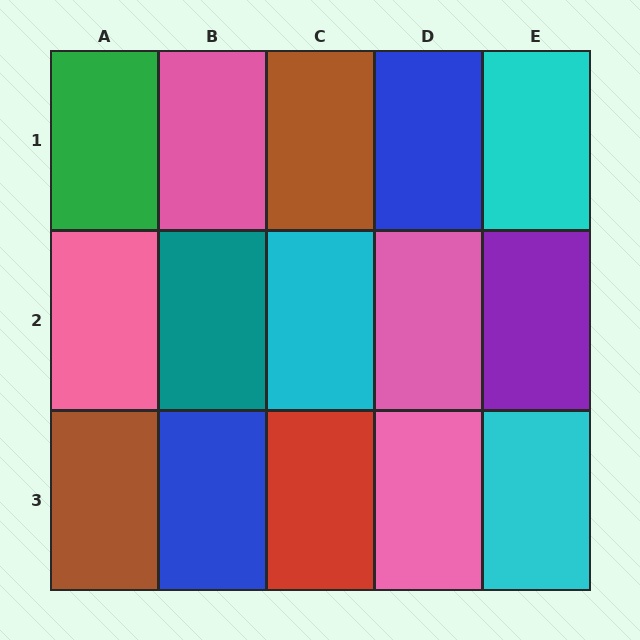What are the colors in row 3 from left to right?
Brown, blue, red, pink, cyan.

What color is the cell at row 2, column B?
Teal.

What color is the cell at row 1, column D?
Blue.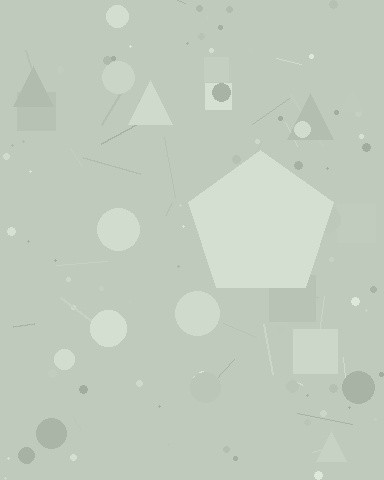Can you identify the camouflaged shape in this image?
The camouflaged shape is a pentagon.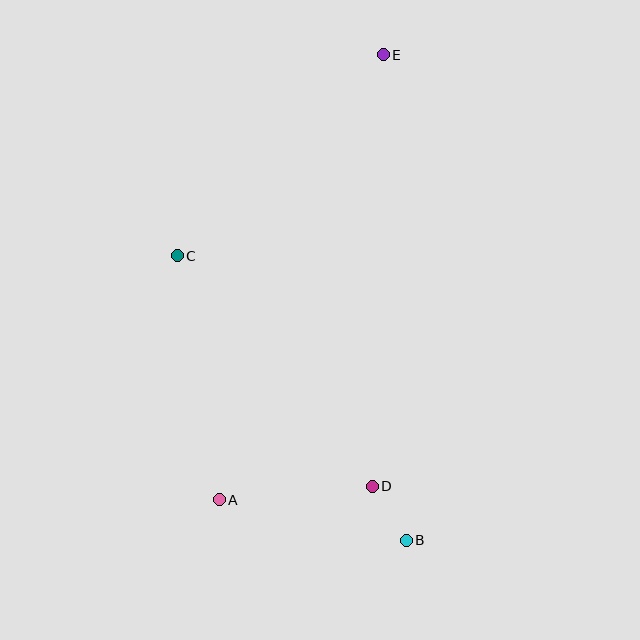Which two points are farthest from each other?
Points B and E are farthest from each other.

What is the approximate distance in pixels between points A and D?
The distance between A and D is approximately 154 pixels.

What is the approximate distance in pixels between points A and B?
The distance between A and B is approximately 191 pixels.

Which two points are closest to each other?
Points B and D are closest to each other.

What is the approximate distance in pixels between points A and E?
The distance between A and E is approximately 474 pixels.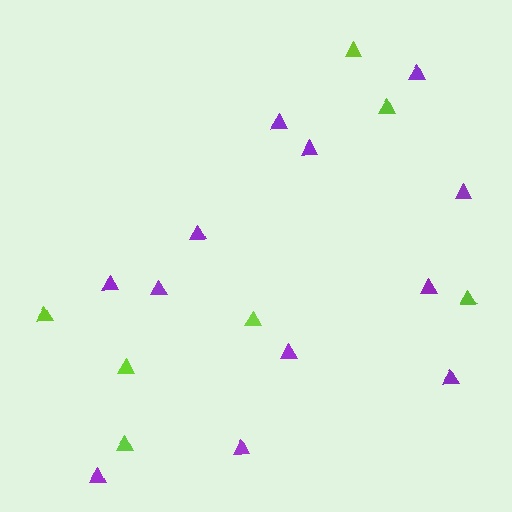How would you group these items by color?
There are 2 groups: one group of purple triangles (12) and one group of lime triangles (7).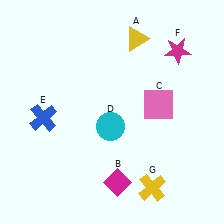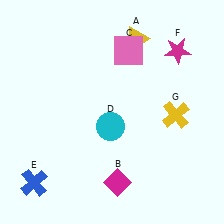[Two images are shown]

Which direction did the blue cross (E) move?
The blue cross (E) moved down.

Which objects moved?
The objects that moved are: the pink square (C), the blue cross (E), the yellow cross (G).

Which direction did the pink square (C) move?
The pink square (C) moved up.